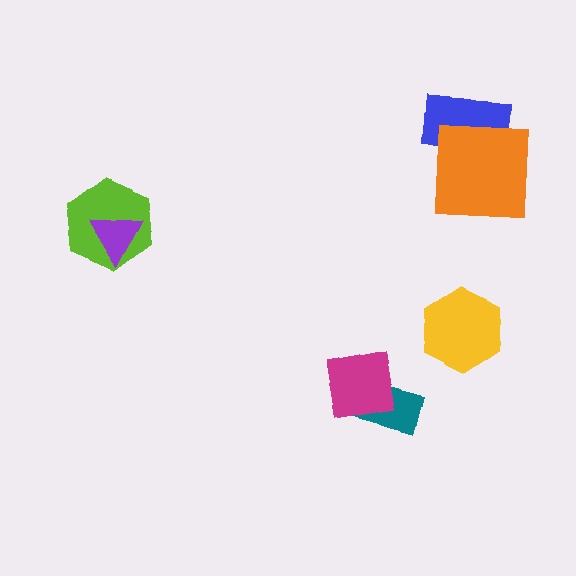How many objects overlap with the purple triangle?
1 object overlaps with the purple triangle.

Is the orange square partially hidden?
No, no other shape covers it.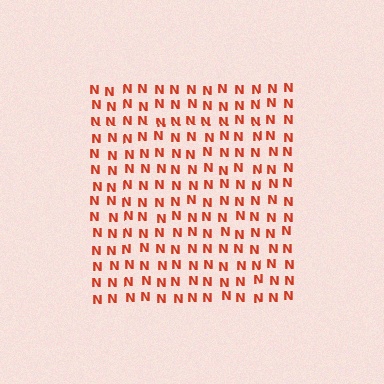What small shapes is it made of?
It is made of small letter N's.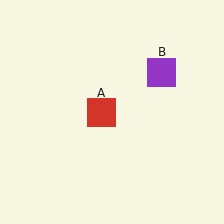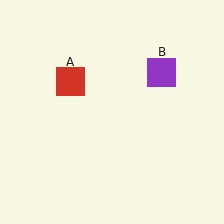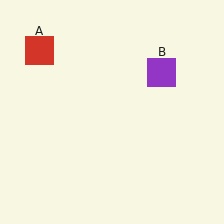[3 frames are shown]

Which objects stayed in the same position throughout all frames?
Purple square (object B) remained stationary.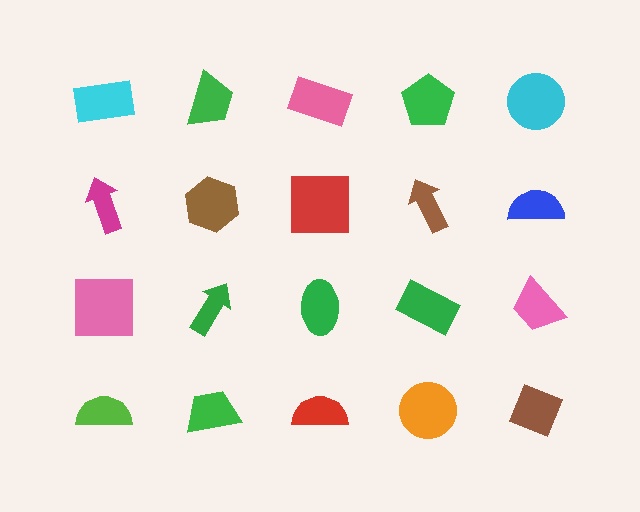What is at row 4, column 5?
A brown diamond.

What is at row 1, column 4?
A green pentagon.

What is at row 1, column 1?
A cyan rectangle.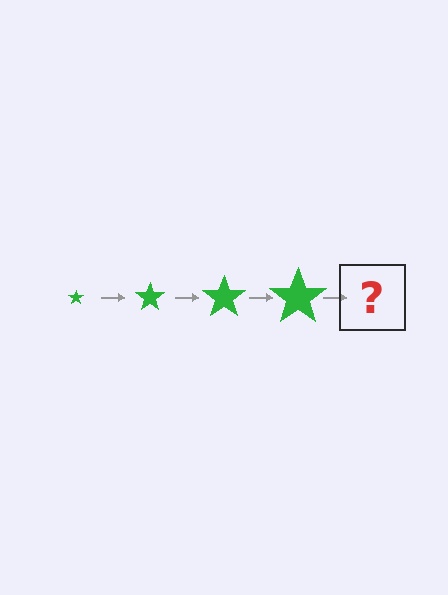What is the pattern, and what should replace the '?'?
The pattern is that the star gets progressively larger each step. The '?' should be a green star, larger than the previous one.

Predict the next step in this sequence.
The next step is a green star, larger than the previous one.